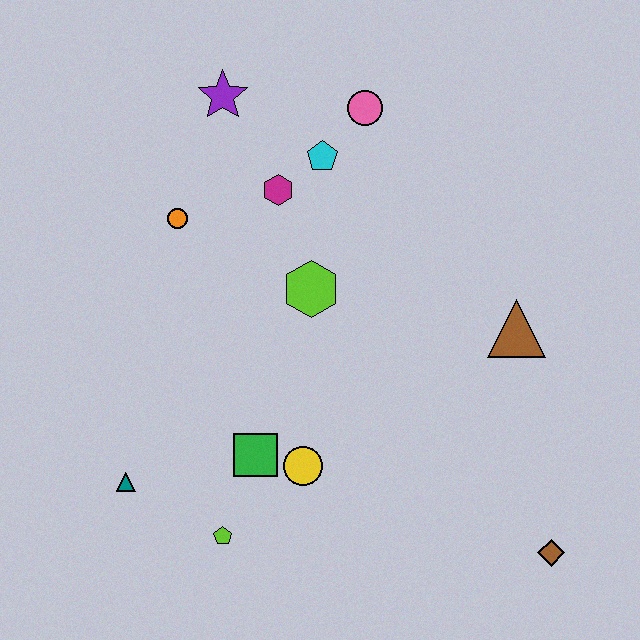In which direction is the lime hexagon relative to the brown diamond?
The lime hexagon is above the brown diamond.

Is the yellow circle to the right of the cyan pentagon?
No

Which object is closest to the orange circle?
The magenta hexagon is closest to the orange circle.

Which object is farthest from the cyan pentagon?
The brown diamond is farthest from the cyan pentagon.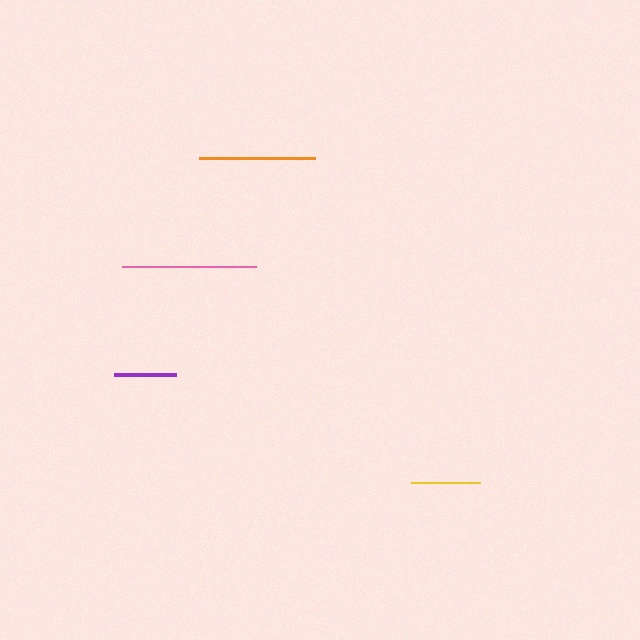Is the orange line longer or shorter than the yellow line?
The orange line is longer than the yellow line.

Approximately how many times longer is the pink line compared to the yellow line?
The pink line is approximately 1.9 times the length of the yellow line.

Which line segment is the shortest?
The purple line is the shortest at approximately 62 pixels.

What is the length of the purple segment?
The purple segment is approximately 62 pixels long.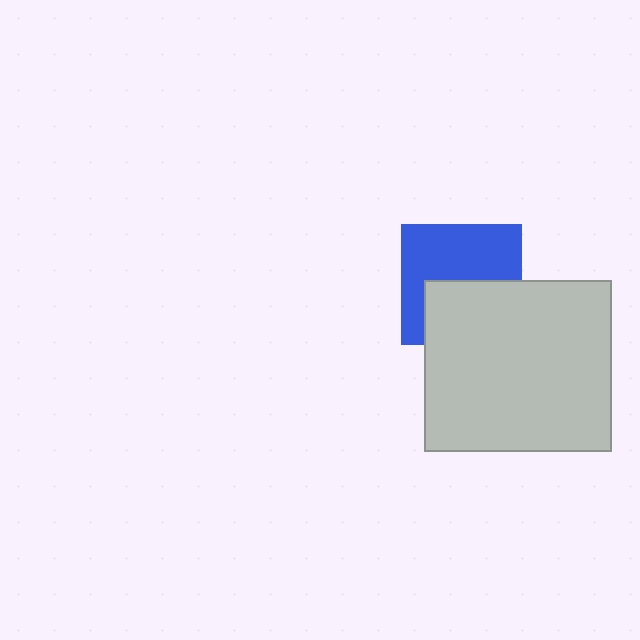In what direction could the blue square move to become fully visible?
The blue square could move up. That would shift it out from behind the light gray rectangle entirely.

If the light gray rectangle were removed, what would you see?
You would see the complete blue square.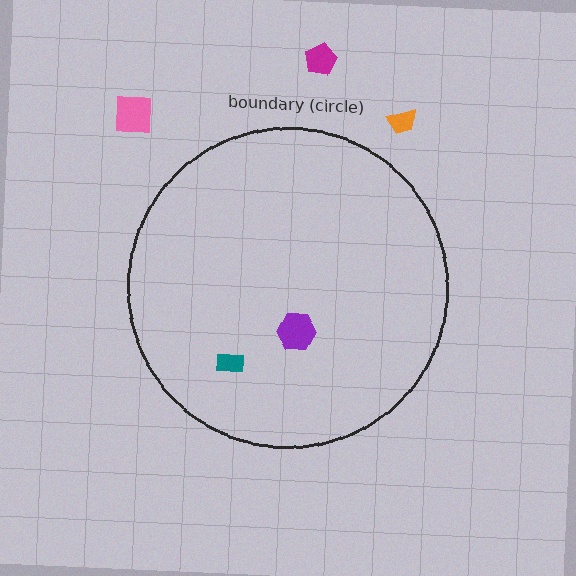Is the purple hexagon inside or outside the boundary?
Inside.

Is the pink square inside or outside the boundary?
Outside.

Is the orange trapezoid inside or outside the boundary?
Outside.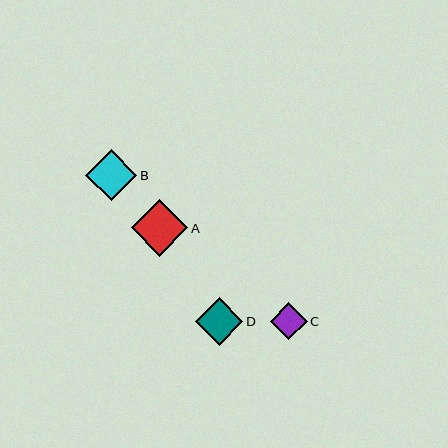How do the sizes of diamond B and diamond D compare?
Diamond B and diamond D are approximately the same size.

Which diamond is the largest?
Diamond A is the largest with a size of approximately 57 pixels.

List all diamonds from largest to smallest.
From largest to smallest: A, B, D, C.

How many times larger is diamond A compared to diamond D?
Diamond A is approximately 1.2 times the size of diamond D.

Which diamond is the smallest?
Diamond C is the smallest with a size of approximately 37 pixels.